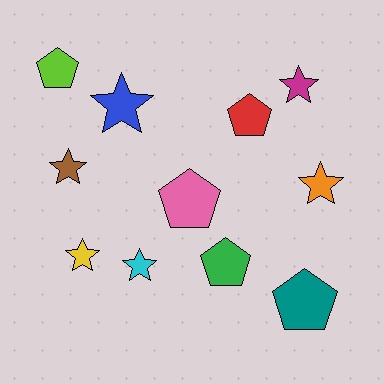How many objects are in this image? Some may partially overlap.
There are 11 objects.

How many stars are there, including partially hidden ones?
There are 6 stars.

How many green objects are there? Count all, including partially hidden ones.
There is 1 green object.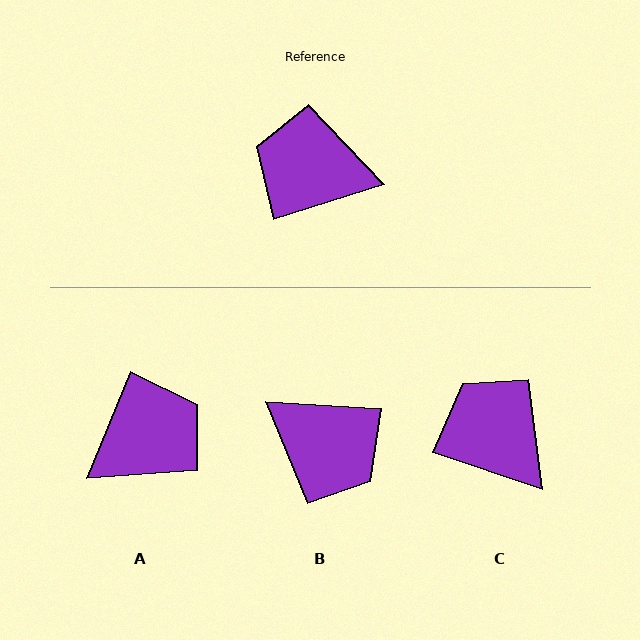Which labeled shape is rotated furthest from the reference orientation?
B, about 159 degrees away.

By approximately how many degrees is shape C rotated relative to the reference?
Approximately 36 degrees clockwise.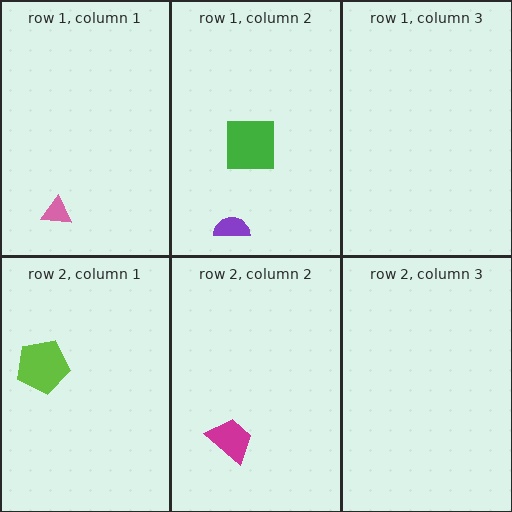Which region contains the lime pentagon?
The row 2, column 1 region.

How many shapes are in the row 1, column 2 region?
2.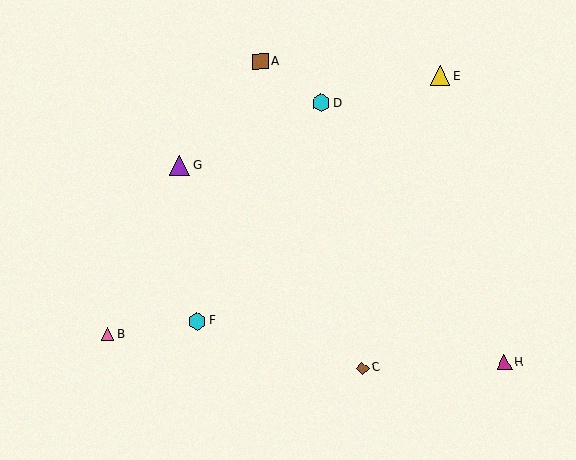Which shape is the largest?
The purple triangle (labeled G) is the largest.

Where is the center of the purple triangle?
The center of the purple triangle is at (180, 165).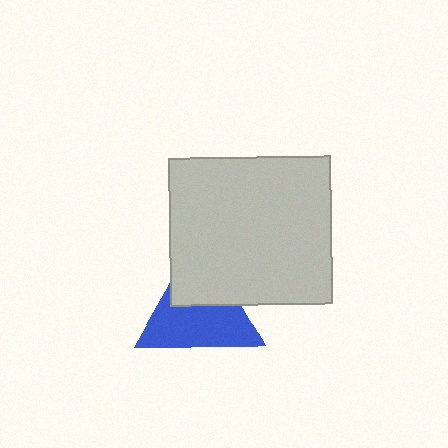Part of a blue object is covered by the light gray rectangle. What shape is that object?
It is a triangle.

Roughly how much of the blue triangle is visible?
About half of it is visible (roughly 62%).